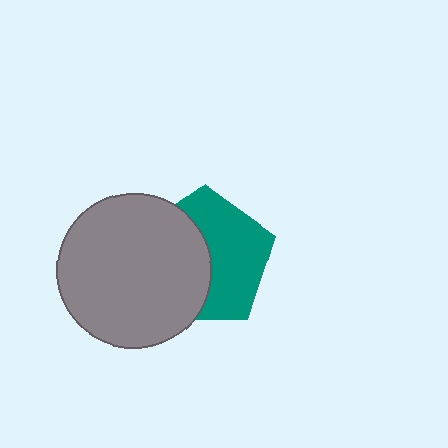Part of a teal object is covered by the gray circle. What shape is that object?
It is a pentagon.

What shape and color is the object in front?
The object in front is a gray circle.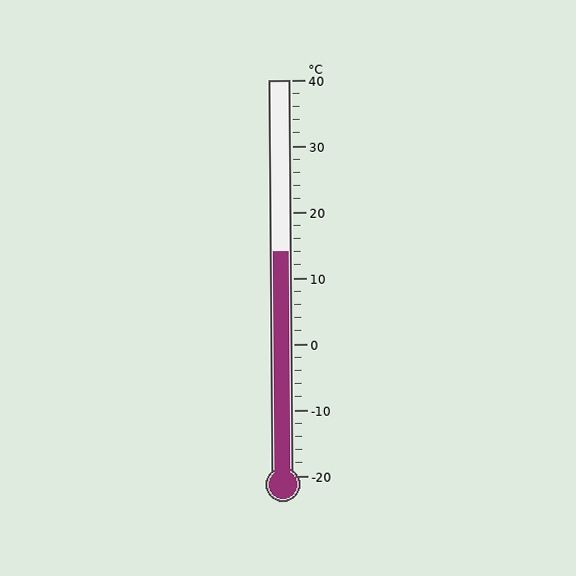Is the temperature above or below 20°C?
The temperature is below 20°C.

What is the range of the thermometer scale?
The thermometer scale ranges from -20°C to 40°C.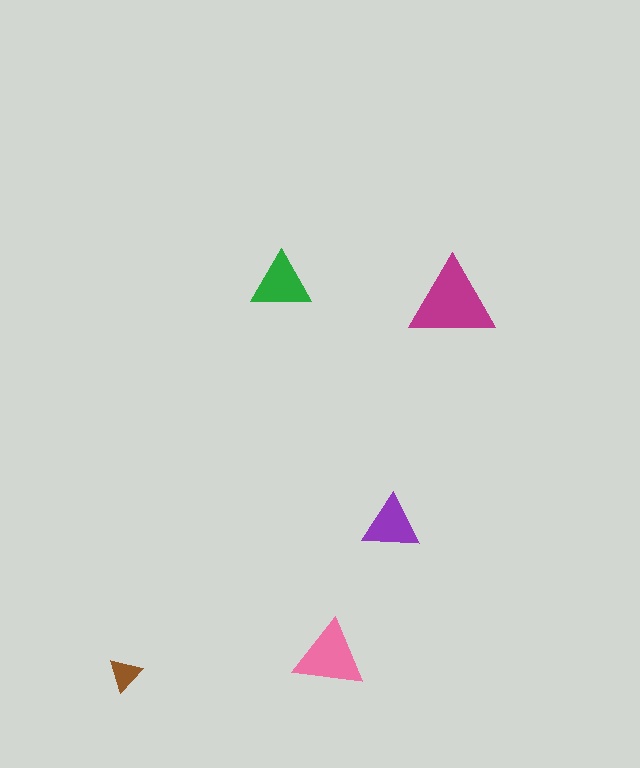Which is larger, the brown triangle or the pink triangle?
The pink one.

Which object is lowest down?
The brown triangle is bottommost.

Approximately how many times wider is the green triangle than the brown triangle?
About 2 times wider.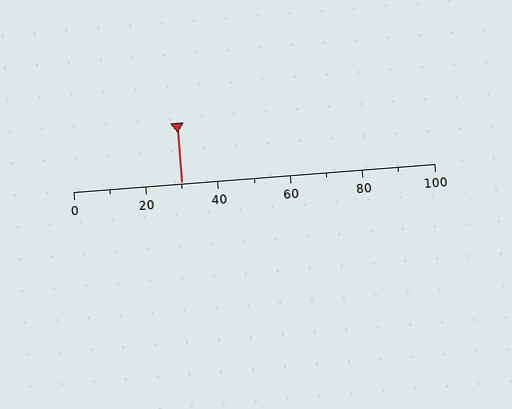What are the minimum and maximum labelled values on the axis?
The axis runs from 0 to 100.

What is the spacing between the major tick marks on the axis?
The major ticks are spaced 20 apart.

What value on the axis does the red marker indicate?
The marker indicates approximately 30.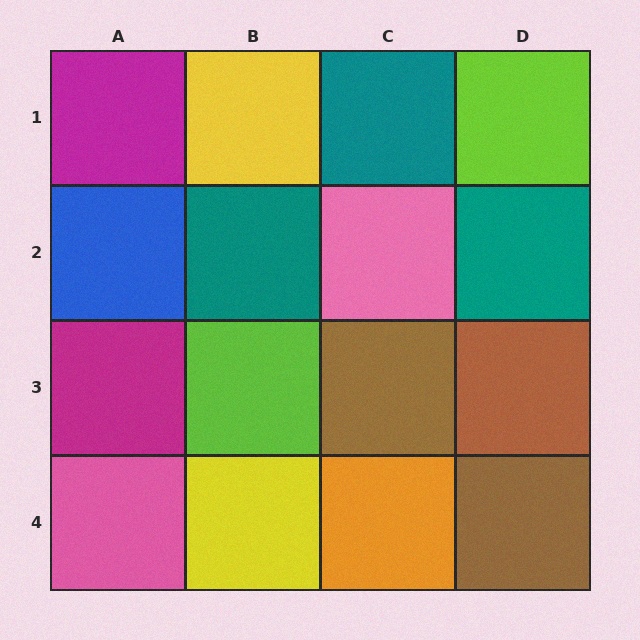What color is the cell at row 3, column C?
Brown.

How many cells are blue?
1 cell is blue.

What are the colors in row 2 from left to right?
Blue, teal, pink, teal.